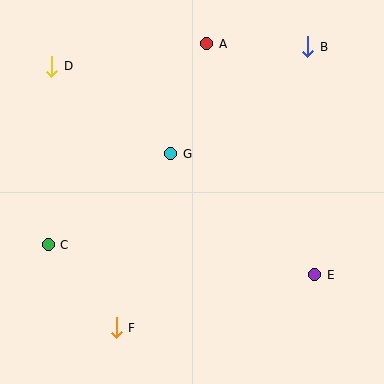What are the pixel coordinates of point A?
Point A is at (207, 44).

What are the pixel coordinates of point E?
Point E is at (315, 275).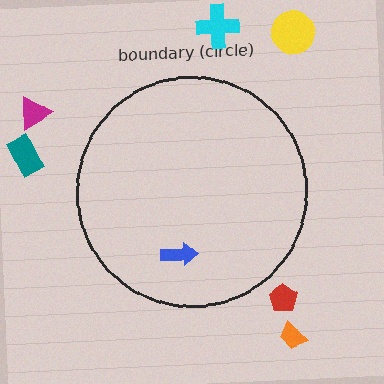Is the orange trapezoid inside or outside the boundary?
Outside.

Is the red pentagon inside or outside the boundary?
Outside.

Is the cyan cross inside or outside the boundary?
Outside.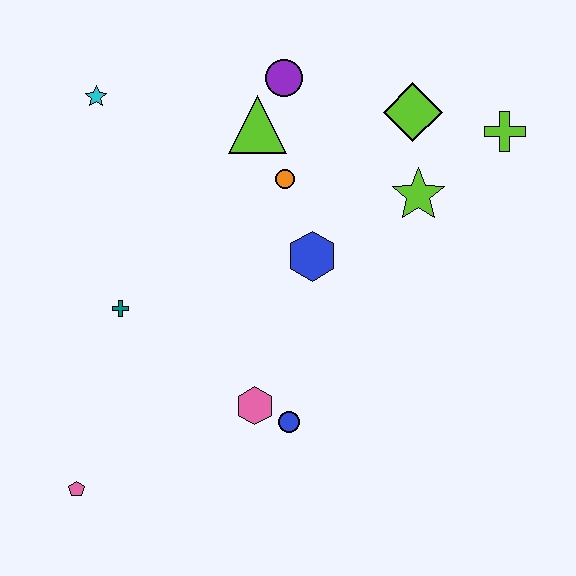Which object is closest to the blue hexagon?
The orange circle is closest to the blue hexagon.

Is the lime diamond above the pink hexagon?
Yes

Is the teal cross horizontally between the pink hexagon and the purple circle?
No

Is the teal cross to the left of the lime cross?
Yes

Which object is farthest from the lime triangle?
The pink pentagon is farthest from the lime triangle.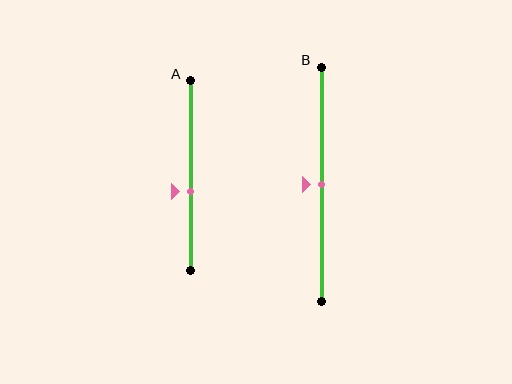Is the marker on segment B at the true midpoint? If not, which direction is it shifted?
Yes, the marker on segment B is at the true midpoint.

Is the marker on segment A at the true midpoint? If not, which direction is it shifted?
No, the marker on segment A is shifted downward by about 8% of the segment length.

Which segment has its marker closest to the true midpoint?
Segment B has its marker closest to the true midpoint.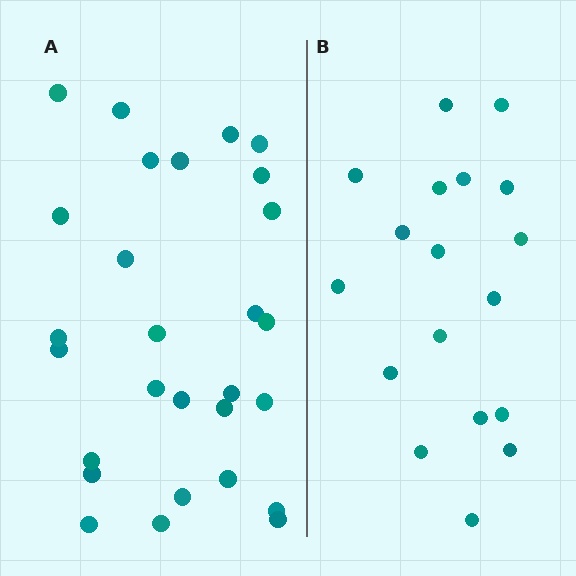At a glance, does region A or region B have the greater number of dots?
Region A (the left region) has more dots.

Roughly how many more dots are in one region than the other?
Region A has roughly 10 or so more dots than region B.